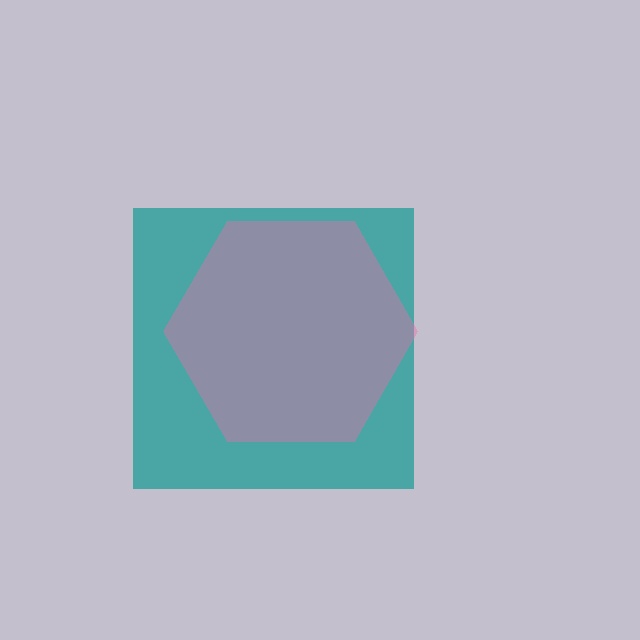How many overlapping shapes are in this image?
There are 2 overlapping shapes in the image.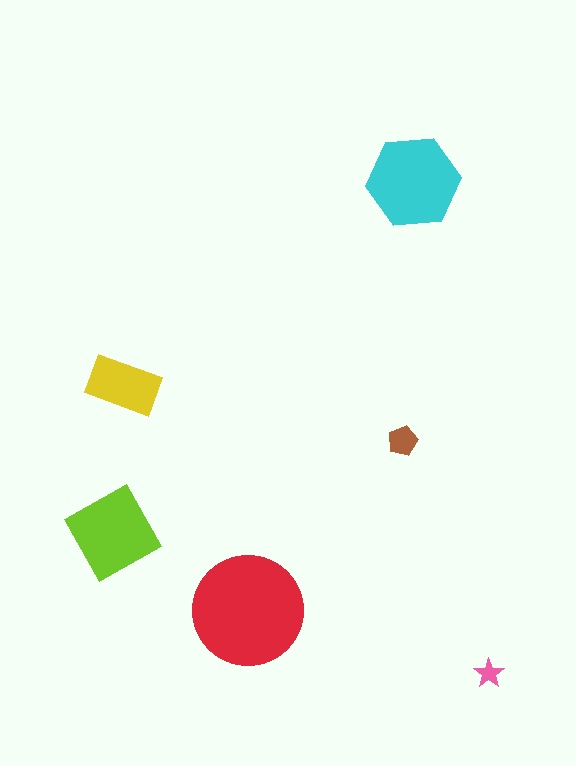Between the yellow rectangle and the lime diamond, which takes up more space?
The lime diamond.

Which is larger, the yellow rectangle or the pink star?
The yellow rectangle.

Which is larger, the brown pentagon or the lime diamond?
The lime diamond.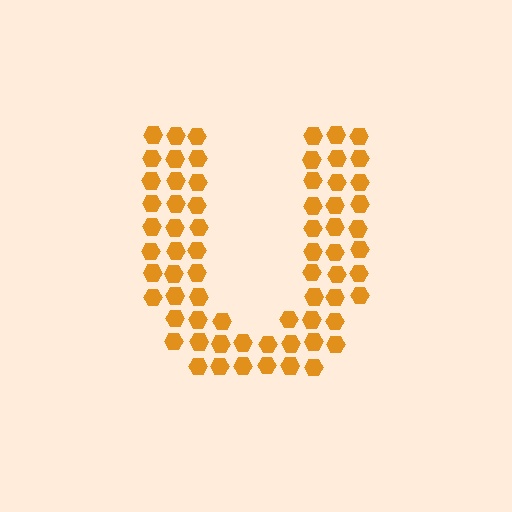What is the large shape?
The large shape is the letter U.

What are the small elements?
The small elements are hexagons.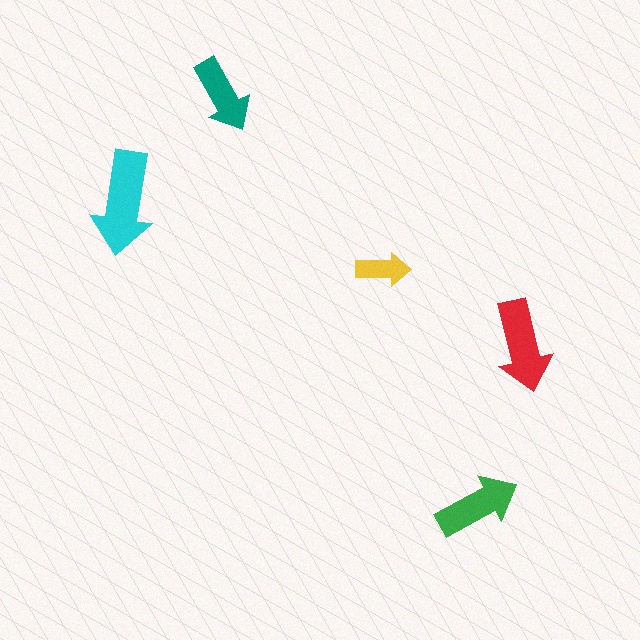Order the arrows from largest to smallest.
the cyan one, the red one, the green one, the teal one, the yellow one.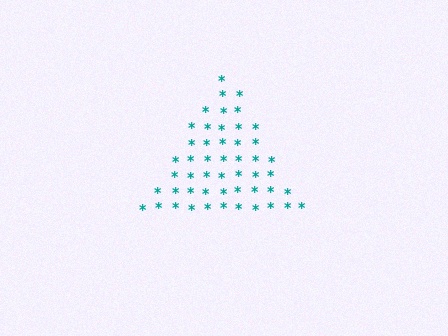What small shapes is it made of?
It is made of small asterisks.